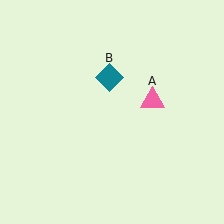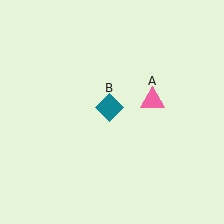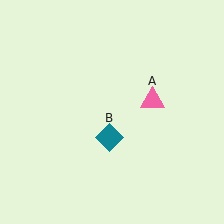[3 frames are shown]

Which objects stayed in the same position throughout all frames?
Pink triangle (object A) remained stationary.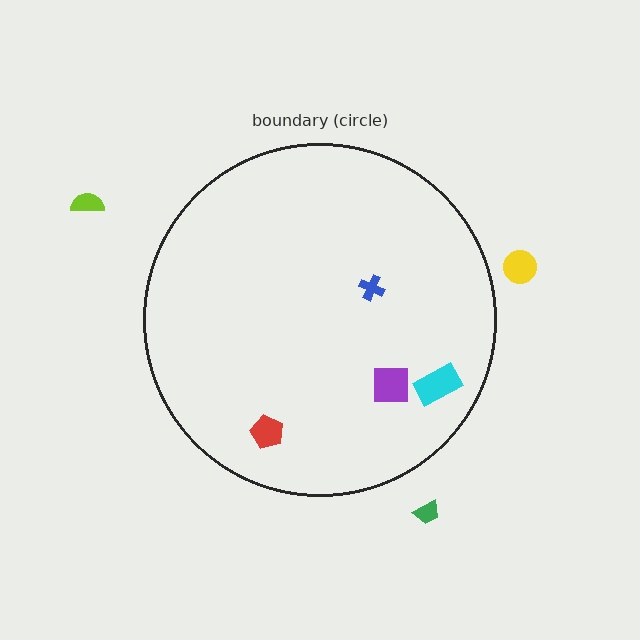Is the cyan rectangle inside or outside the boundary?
Inside.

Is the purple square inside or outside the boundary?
Inside.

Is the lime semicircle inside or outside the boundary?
Outside.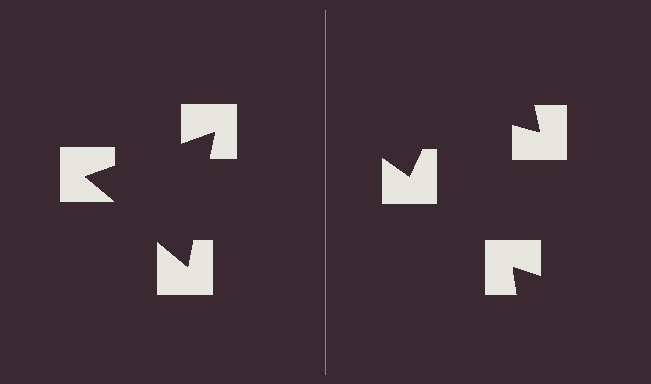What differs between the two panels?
The notched squares are positioned identically on both sides; only the wedge orientations differ. On the left they align to a triangle; on the right they are misaligned.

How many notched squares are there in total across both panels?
6 — 3 on each side.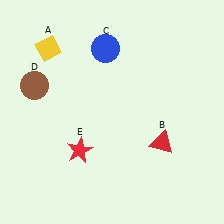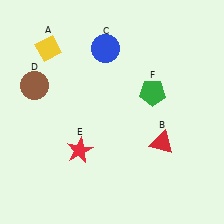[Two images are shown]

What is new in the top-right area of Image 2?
A green pentagon (F) was added in the top-right area of Image 2.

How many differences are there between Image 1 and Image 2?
There is 1 difference between the two images.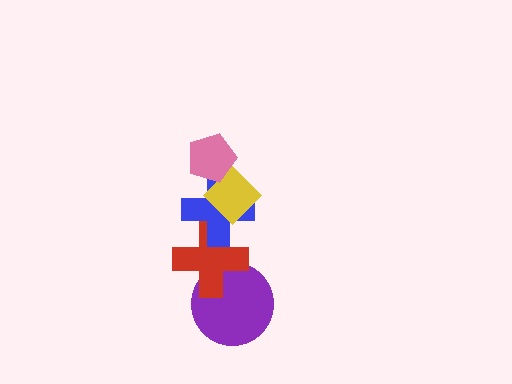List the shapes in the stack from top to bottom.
From top to bottom: the pink pentagon, the yellow diamond, the blue cross, the red cross, the purple circle.